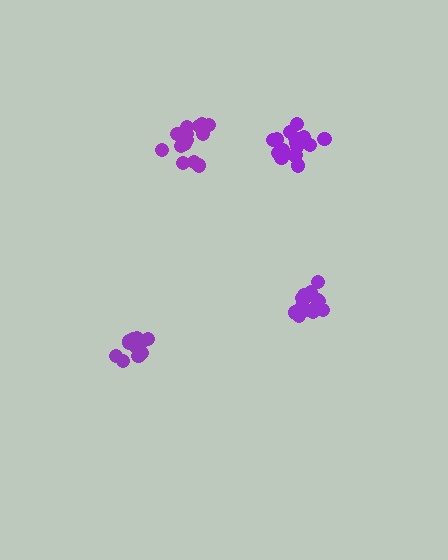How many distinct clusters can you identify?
There are 4 distinct clusters.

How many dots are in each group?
Group 1: 13 dots, Group 2: 14 dots, Group 3: 16 dots, Group 4: 18 dots (61 total).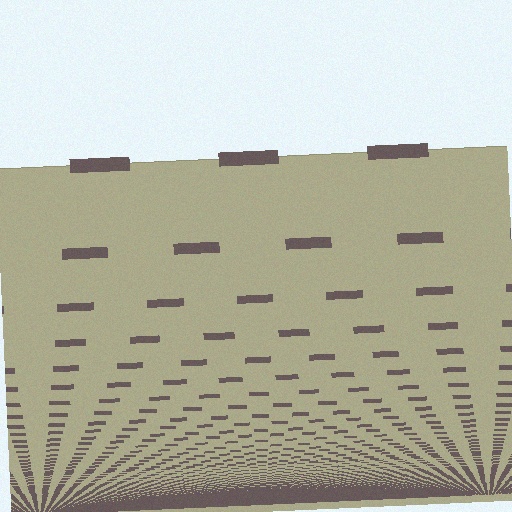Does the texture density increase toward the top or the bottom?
Density increases toward the bottom.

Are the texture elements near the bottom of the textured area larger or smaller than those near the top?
Smaller. The gradient is inverted — elements near the bottom are smaller and denser.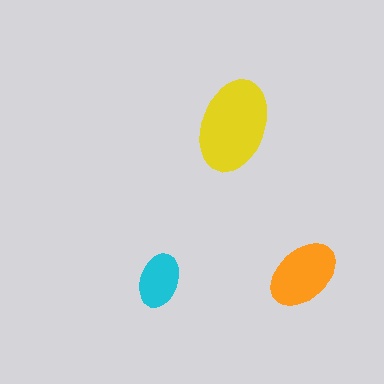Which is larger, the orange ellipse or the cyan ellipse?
The orange one.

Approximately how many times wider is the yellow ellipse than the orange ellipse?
About 1.5 times wider.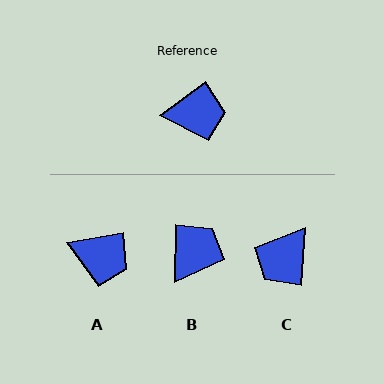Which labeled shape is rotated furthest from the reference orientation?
C, about 132 degrees away.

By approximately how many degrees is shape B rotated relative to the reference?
Approximately 52 degrees counter-clockwise.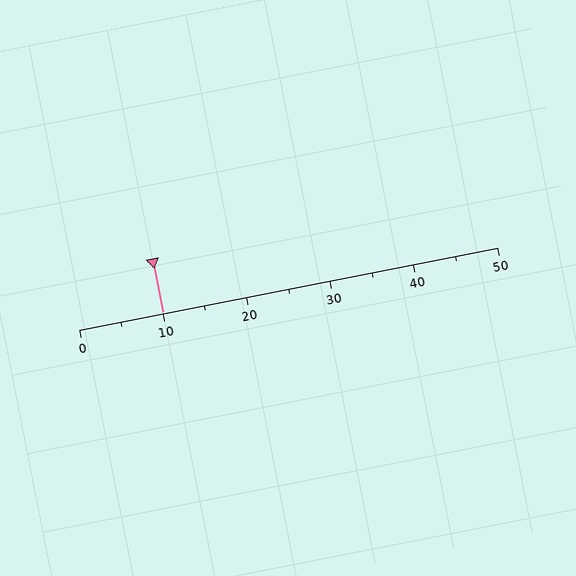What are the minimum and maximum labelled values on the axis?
The axis runs from 0 to 50.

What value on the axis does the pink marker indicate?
The marker indicates approximately 10.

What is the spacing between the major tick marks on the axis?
The major ticks are spaced 10 apart.